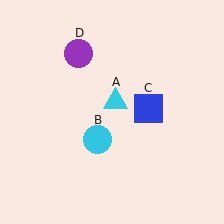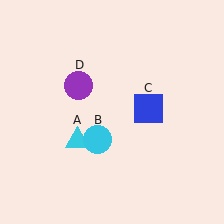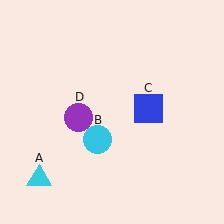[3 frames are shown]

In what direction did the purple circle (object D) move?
The purple circle (object D) moved down.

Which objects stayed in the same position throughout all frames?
Cyan circle (object B) and blue square (object C) remained stationary.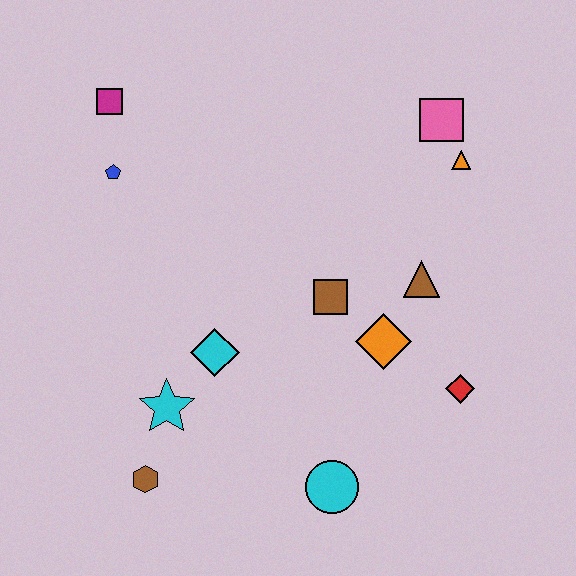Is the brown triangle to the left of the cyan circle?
No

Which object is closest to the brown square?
The orange diamond is closest to the brown square.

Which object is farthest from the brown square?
The magenta square is farthest from the brown square.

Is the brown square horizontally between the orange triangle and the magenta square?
Yes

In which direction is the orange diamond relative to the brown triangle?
The orange diamond is below the brown triangle.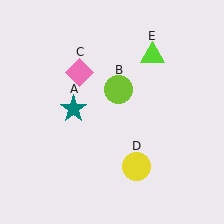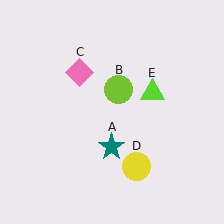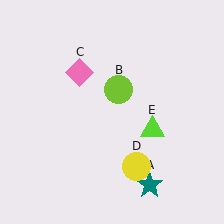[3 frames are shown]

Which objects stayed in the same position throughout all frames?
Lime circle (object B) and pink diamond (object C) and yellow circle (object D) remained stationary.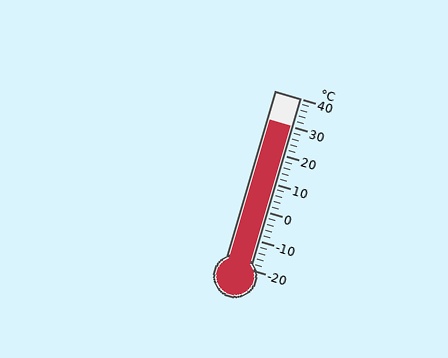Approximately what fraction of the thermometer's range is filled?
The thermometer is filled to approximately 85% of its range.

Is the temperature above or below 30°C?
The temperature is at 30°C.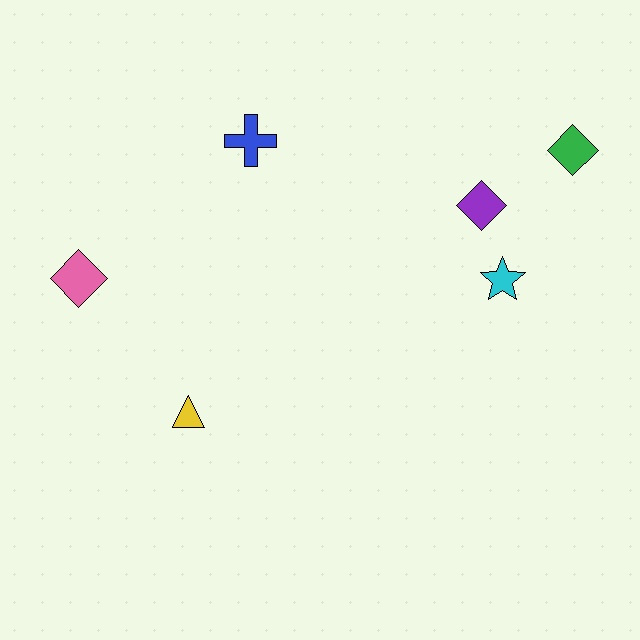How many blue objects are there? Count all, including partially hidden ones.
There is 1 blue object.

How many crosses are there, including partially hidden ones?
There is 1 cross.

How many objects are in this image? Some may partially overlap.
There are 6 objects.